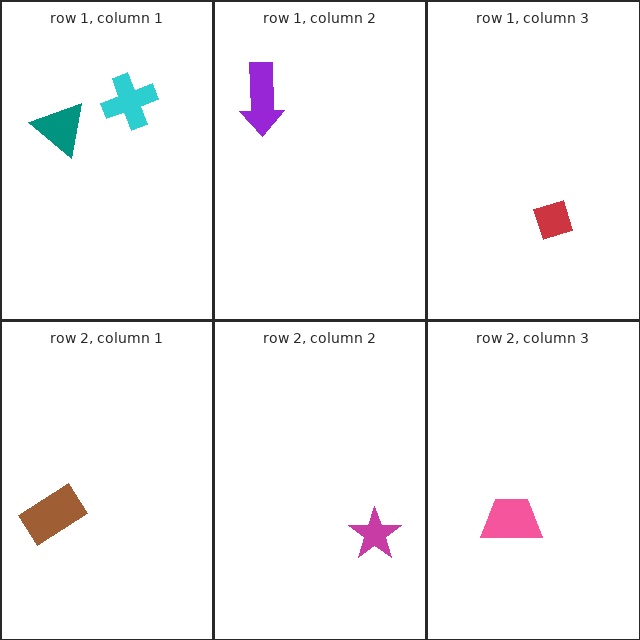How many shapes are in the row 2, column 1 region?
1.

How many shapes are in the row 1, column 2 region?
1.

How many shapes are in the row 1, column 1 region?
2.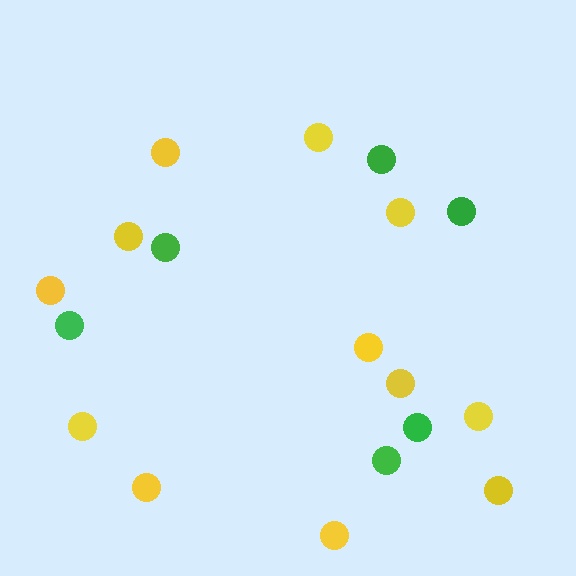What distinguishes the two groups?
There are 2 groups: one group of green circles (6) and one group of yellow circles (12).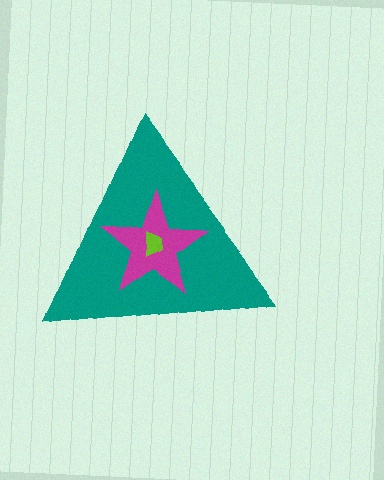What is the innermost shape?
The lime trapezoid.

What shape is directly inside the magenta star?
The lime trapezoid.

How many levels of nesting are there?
3.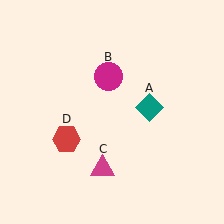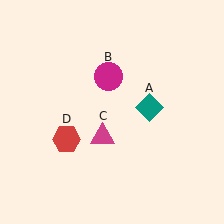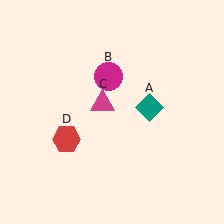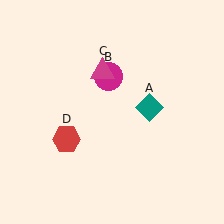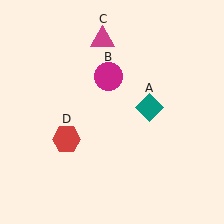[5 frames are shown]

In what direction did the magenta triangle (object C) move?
The magenta triangle (object C) moved up.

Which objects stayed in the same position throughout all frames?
Teal diamond (object A) and magenta circle (object B) and red hexagon (object D) remained stationary.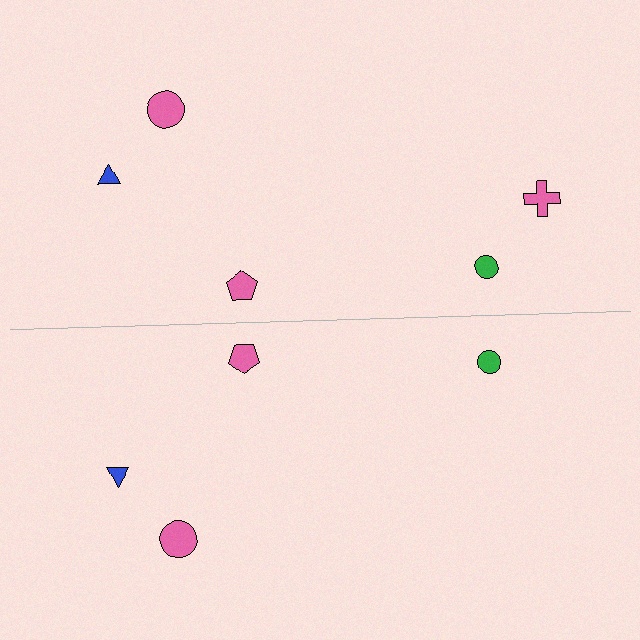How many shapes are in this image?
There are 9 shapes in this image.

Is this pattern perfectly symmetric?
No, the pattern is not perfectly symmetric. A pink cross is missing from the bottom side.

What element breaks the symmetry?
A pink cross is missing from the bottom side.